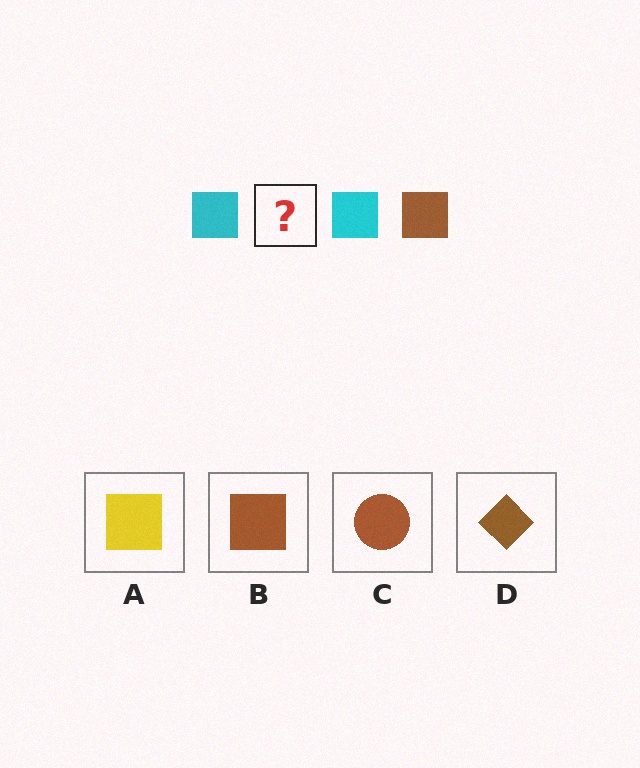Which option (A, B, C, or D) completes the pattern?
B.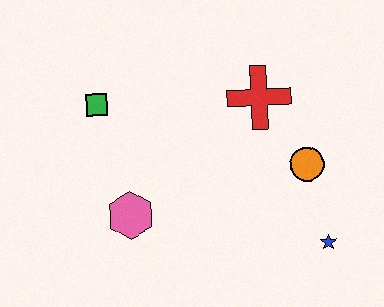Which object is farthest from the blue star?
The green square is farthest from the blue star.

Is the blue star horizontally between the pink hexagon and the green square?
No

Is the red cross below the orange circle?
No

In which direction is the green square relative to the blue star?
The green square is to the left of the blue star.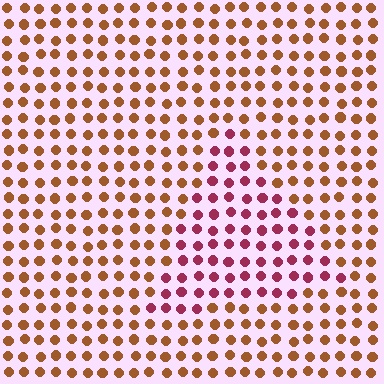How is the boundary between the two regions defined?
The boundary is defined purely by a slight shift in hue (about 46 degrees). Spacing, size, and orientation are identical on both sides.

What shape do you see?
I see a triangle.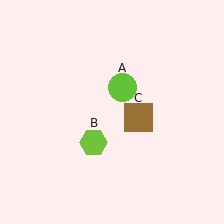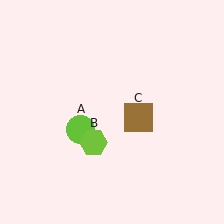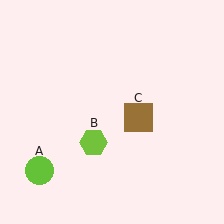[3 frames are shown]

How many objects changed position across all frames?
1 object changed position: lime circle (object A).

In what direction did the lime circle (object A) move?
The lime circle (object A) moved down and to the left.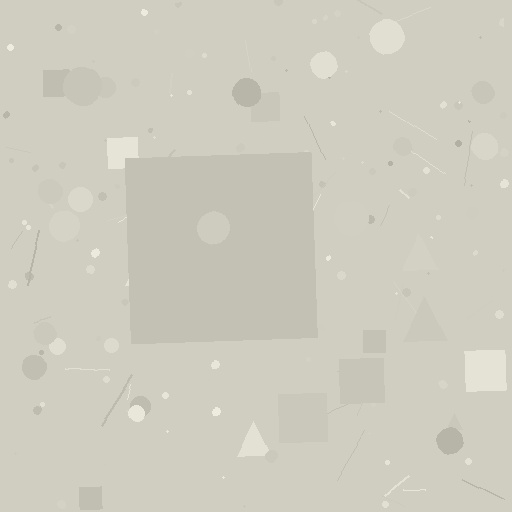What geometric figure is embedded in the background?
A square is embedded in the background.